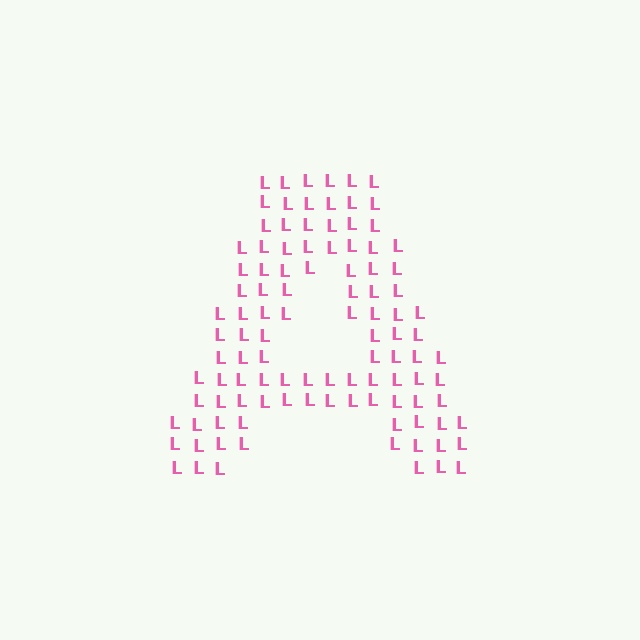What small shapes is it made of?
It is made of small letter L's.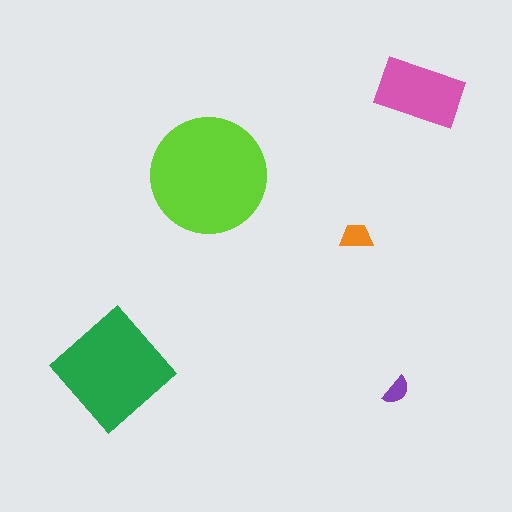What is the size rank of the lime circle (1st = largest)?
1st.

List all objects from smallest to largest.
The purple semicircle, the orange trapezoid, the pink rectangle, the green diamond, the lime circle.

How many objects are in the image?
There are 5 objects in the image.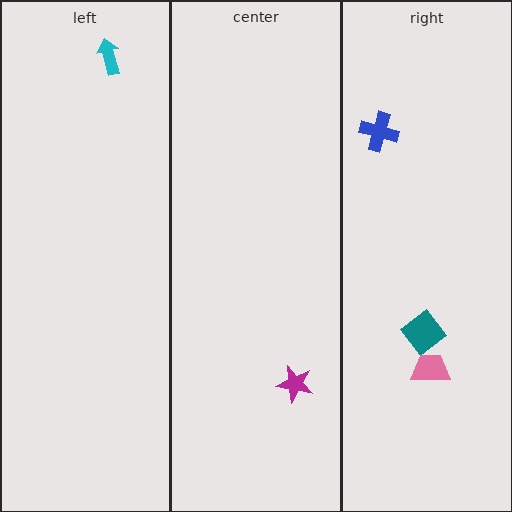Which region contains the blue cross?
The right region.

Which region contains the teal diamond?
The right region.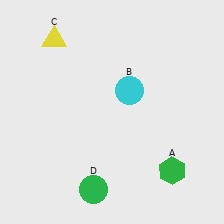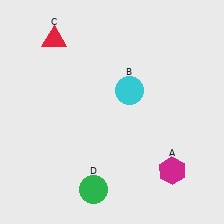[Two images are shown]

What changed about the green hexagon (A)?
In Image 1, A is green. In Image 2, it changed to magenta.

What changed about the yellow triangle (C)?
In Image 1, C is yellow. In Image 2, it changed to red.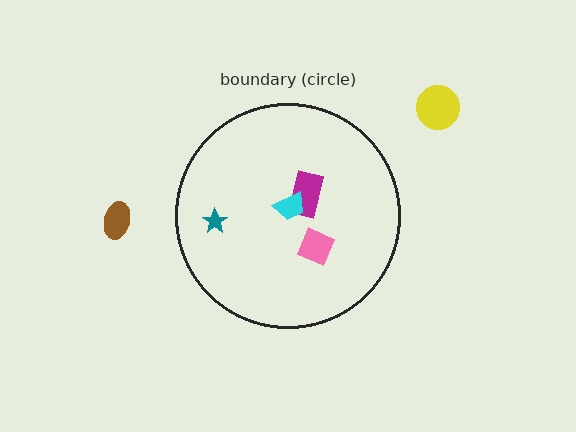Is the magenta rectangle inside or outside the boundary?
Inside.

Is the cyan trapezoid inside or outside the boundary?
Inside.